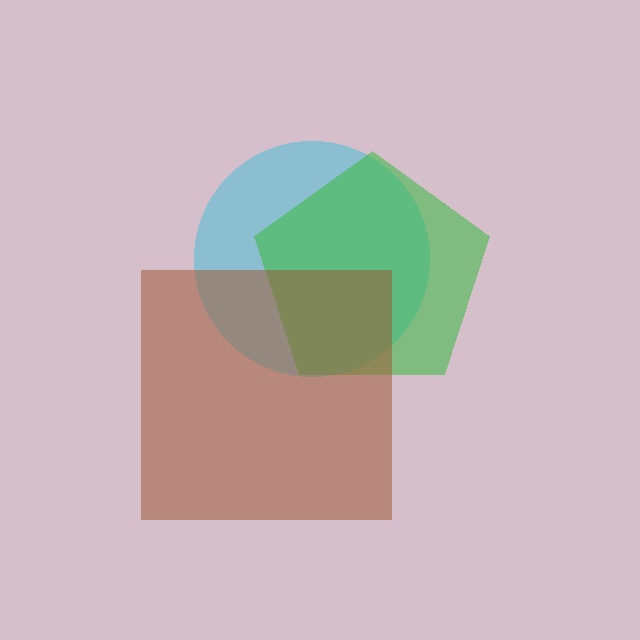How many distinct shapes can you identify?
There are 3 distinct shapes: a cyan circle, a green pentagon, a brown square.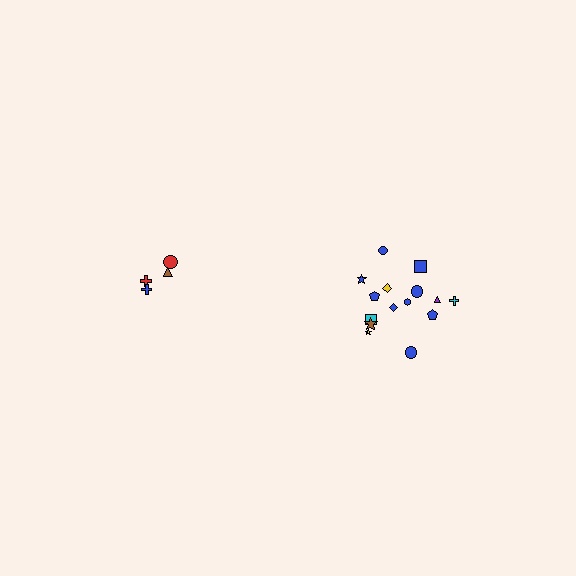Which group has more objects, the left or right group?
The right group.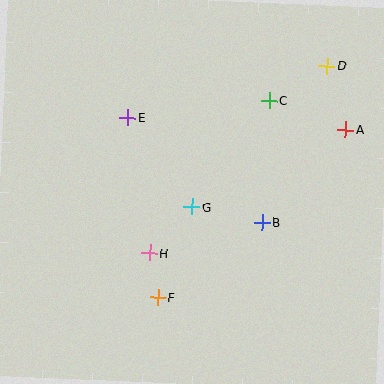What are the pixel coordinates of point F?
Point F is at (158, 298).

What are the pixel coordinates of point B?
Point B is at (262, 222).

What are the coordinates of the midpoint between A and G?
The midpoint between A and G is at (269, 168).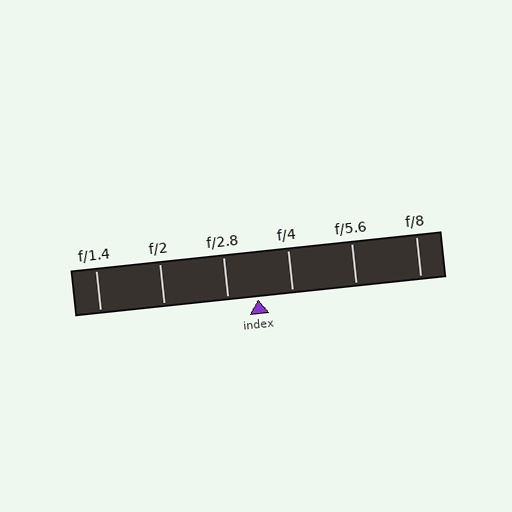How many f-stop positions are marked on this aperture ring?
There are 6 f-stop positions marked.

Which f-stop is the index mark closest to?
The index mark is closest to f/2.8.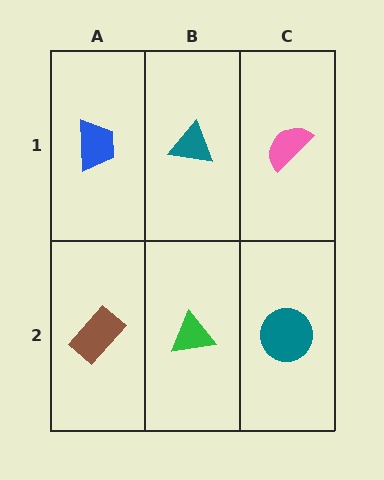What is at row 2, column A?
A brown rectangle.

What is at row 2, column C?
A teal circle.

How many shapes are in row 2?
3 shapes.